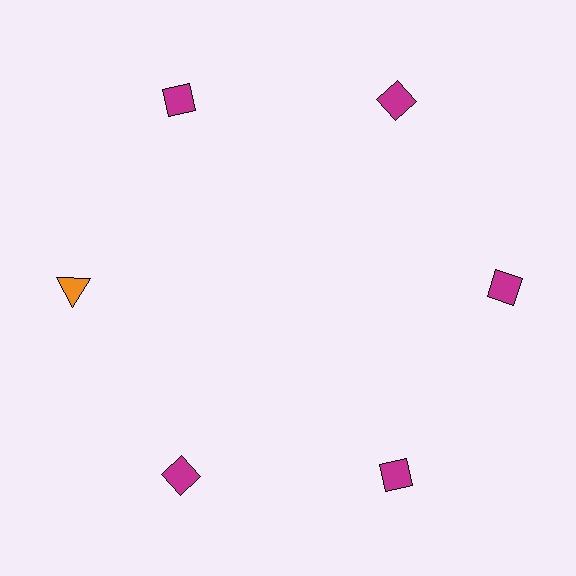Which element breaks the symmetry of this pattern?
The orange triangle at roughly the 9 o'clock position breaks the symmetry. All other shapes are magenta diamonds.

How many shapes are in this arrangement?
There are 6 shapes arranged in a ring pattern.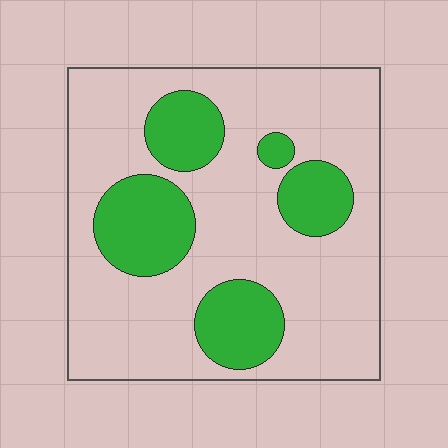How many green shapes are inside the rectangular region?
5.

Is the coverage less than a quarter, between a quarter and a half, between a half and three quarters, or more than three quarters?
Between a quarter and a half.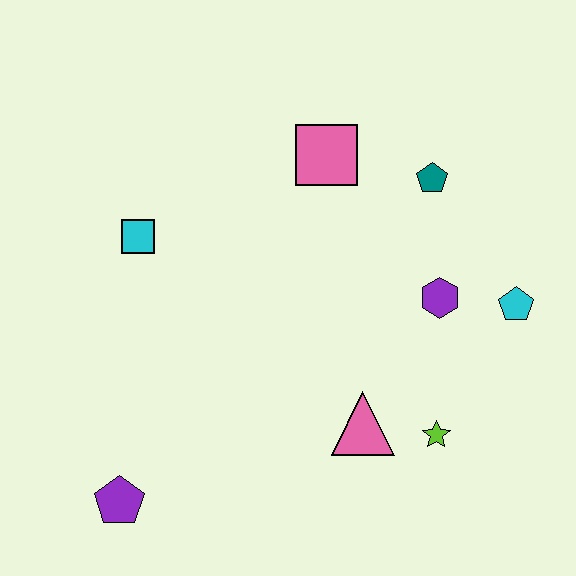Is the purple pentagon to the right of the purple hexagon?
No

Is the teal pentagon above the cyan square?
Yes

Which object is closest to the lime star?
The pink triangle is closest to the lime star.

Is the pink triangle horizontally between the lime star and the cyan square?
Yes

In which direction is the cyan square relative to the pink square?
The cyan square is to the left of the pink square.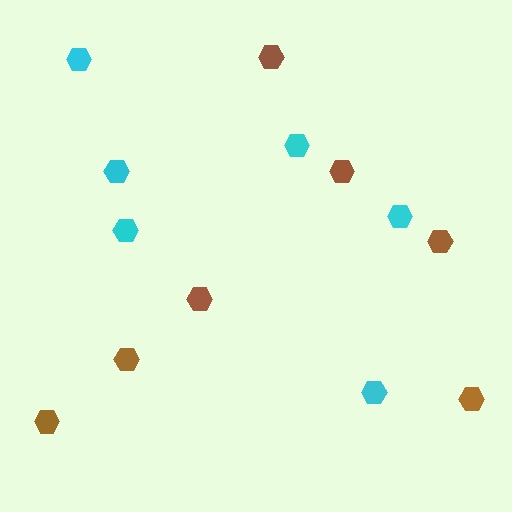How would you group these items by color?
There are 2 groups: one group of cyan hexagons (6) and one group of brown hexagons (7).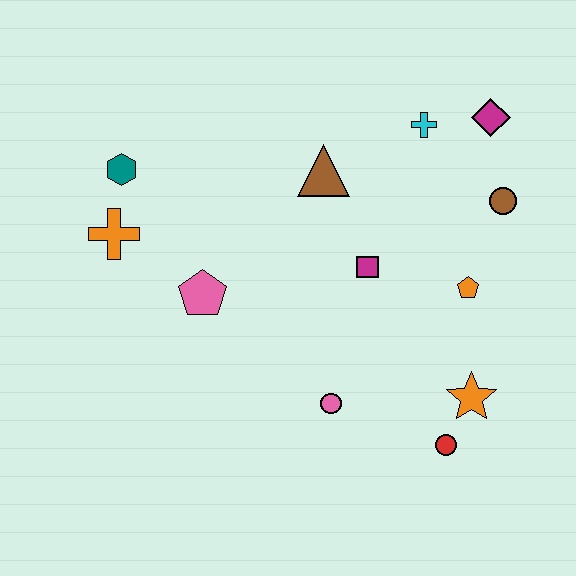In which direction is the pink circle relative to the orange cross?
The pink circle is to the right of the orange cross.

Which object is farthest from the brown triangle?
The red circle is farthest from the brown triangle.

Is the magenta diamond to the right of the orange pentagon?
Yes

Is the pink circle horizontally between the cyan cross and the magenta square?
No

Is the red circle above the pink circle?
No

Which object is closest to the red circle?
The orange star is closest to the red circle.